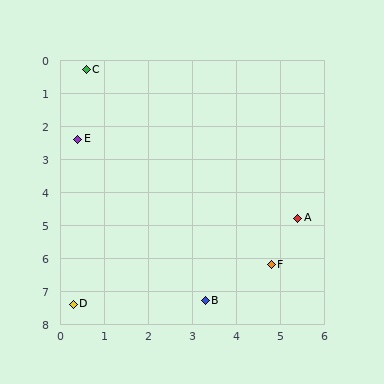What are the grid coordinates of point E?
Point E is at approximately (0.4, 2.4).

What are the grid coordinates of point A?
Point A is at approximately (5.4, 4.8).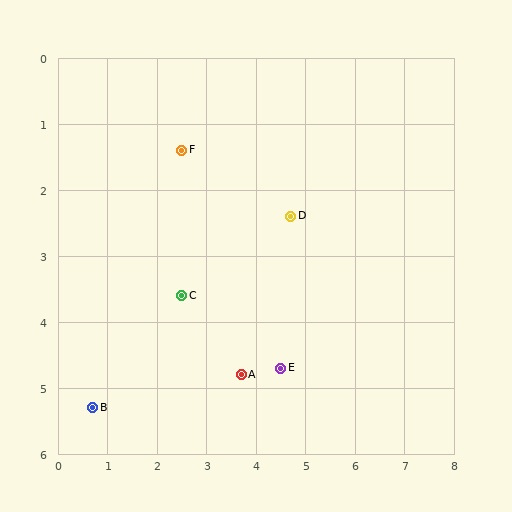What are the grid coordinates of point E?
Point E is at approximately (4.5, 4.7).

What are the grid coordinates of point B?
Point B is at approximately (0.7, 5.3).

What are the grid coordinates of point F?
Point F is at approximately (2.5, 1.4).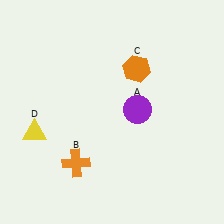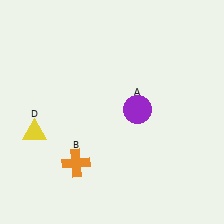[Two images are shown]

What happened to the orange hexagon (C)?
The orange hexagon (C) was removed in Image 2. It was in the top-right area of Image 1.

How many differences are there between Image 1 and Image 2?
There is 1 difference between the two images.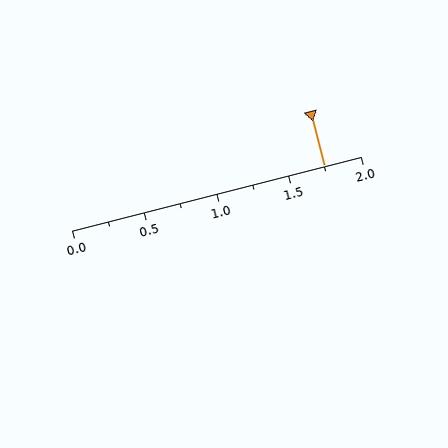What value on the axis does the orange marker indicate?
The marker indicates approximately 1.75.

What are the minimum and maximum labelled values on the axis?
The axis runs from 0.0 to 2.0.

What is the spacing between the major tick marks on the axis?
The major ticks are spaced 0.5 apart.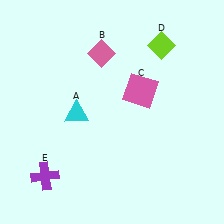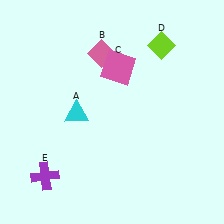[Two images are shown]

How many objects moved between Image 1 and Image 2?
1 object moved between the two images.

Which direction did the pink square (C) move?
The pink square (C) moved up.